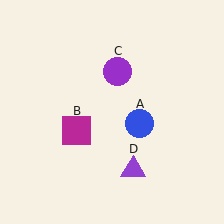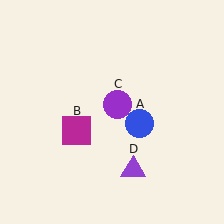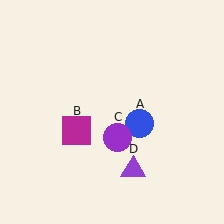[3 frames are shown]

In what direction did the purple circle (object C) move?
The purple circle (object C) moved down.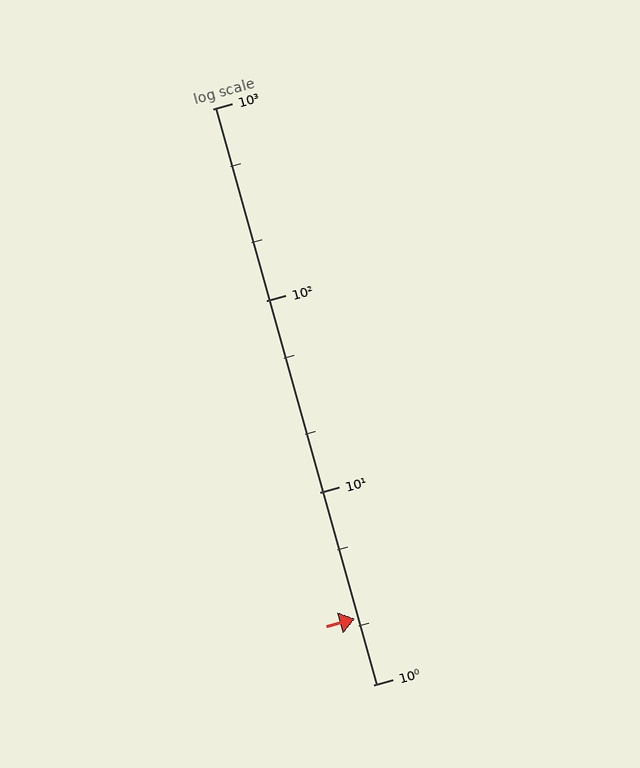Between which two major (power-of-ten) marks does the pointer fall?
The pointer is between 1 and 10.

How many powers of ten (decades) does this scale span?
The scale spans 3 decades, from 1 to 1000.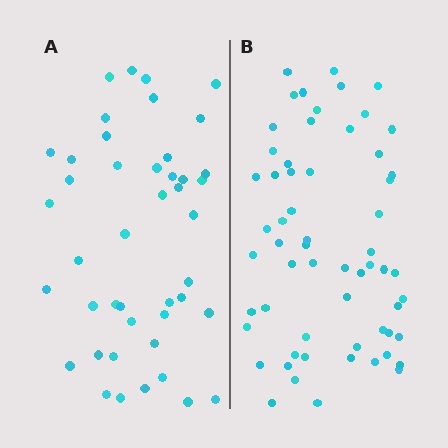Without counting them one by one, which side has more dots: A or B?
Region B (the right region) has more dots.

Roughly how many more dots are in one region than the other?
Region B has approximately 15 more dots than region A.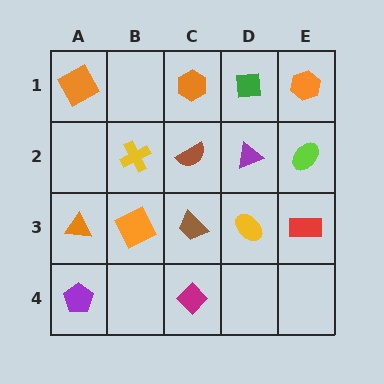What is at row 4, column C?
A magenta diamond.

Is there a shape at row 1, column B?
No, that cell is empty.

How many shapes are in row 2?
4 shapes.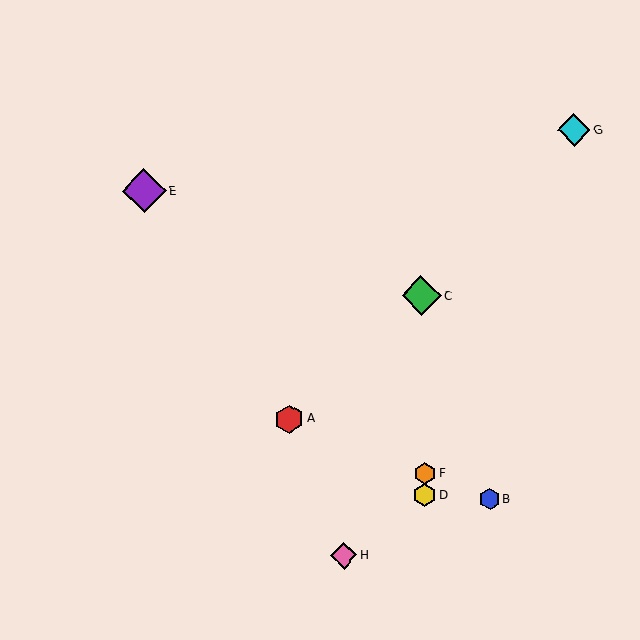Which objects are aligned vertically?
Objects C, D, F are aligned vertically.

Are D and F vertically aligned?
Yes, both are at x≈425.